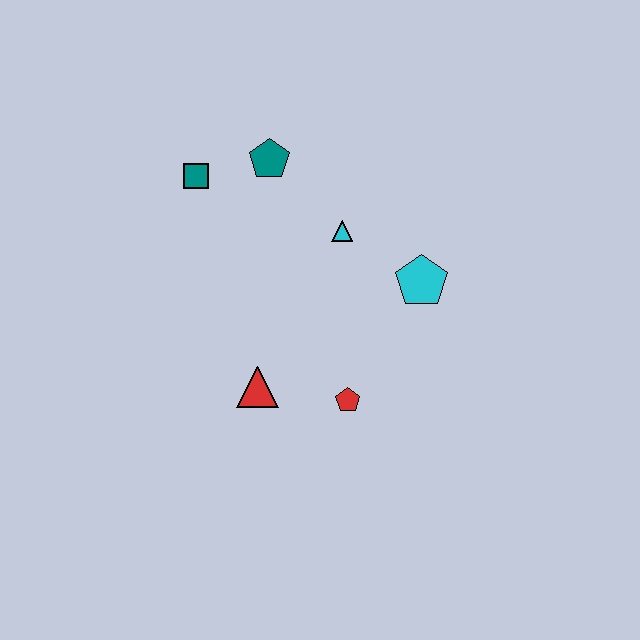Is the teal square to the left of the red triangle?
Yes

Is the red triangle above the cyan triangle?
No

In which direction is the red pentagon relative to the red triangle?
The red pentagon is to the right of the red triangle.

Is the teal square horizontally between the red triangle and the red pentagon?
No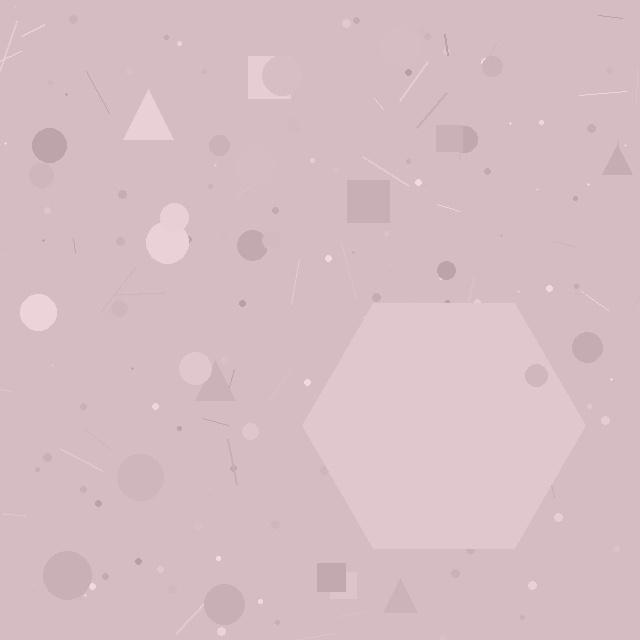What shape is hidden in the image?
A hexagon is hidden in the image.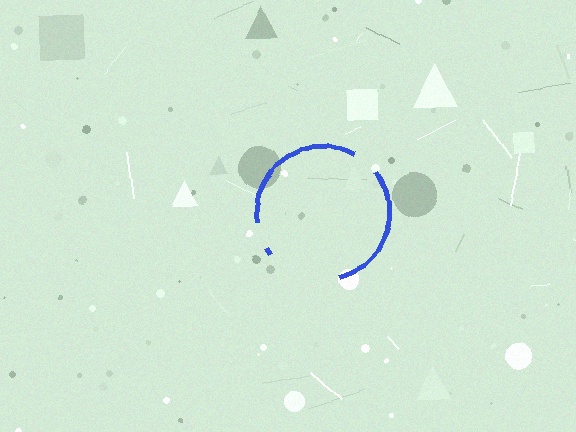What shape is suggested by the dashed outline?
The dashed outline suggests a circle.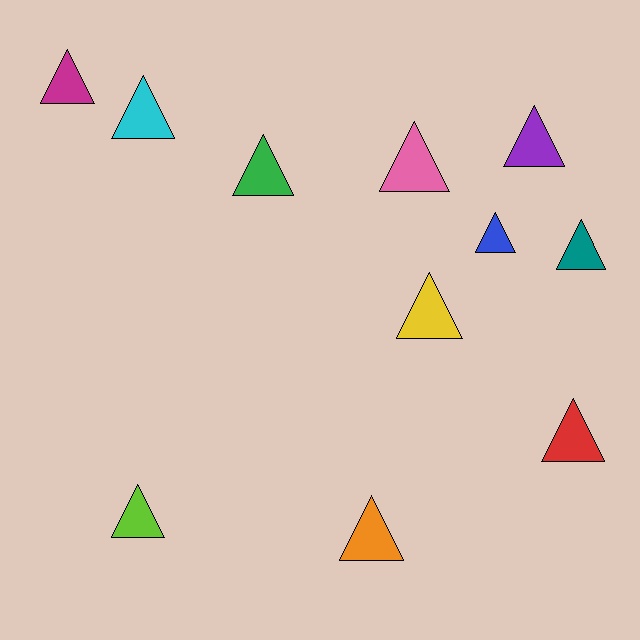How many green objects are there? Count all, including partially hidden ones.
There is 1 green object.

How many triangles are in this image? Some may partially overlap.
There are 11 triangles.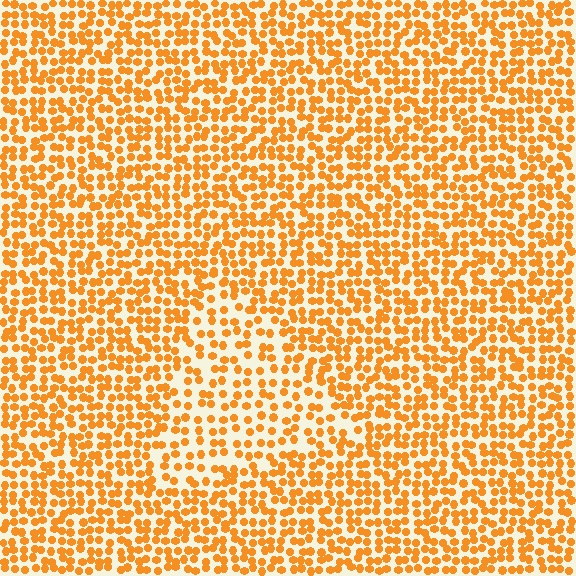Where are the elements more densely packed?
The elements are more densely packed outside the triangle boundary.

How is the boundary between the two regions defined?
The boundary is defined by a change in element density (approximately 1.6x ratio). All elements are the same color, size, and shape.